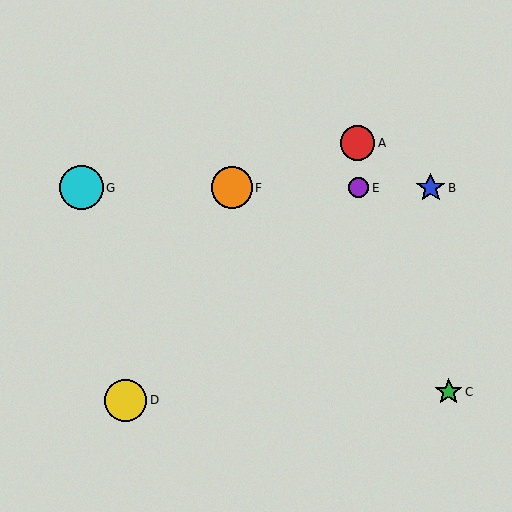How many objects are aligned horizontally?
4 objects (B, E, F, G) are aligned horizontally.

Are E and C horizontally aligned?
No, E is at y≈188 and C is at y≈392.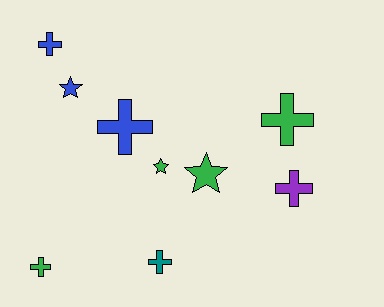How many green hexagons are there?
There are no green hexagons.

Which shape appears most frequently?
Cross, with 6 objects.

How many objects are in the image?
There are 9 objects.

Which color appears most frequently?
Green, with 4 objects.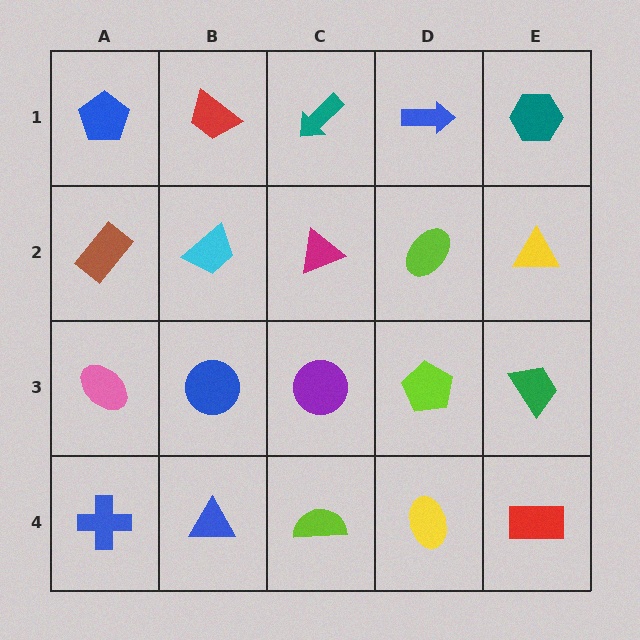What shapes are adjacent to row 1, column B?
A cyan trapezoid (row 2, column B), a blue pentagon (row 1, column A), a teal arrow (row 1, column C).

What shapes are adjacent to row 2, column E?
A teal hexagon (row 1, column E), a green trapezoid (row 3, column E), a lime ellipse (row 2, column D).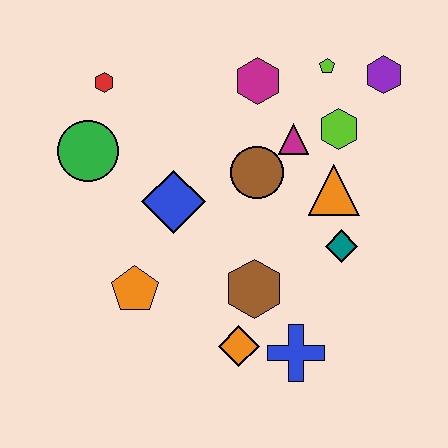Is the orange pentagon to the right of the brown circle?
No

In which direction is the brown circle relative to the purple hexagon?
The brown circle is to the left of the purple hexagon.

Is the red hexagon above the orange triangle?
Yes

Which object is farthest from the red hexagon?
The blue cross is farthest from the red hexagon.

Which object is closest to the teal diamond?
The orange triangle is closest to the teal diamond.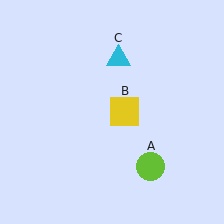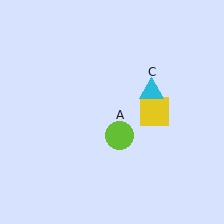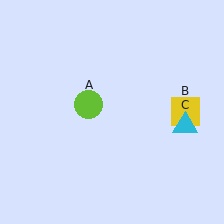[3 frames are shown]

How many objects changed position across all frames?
3 objects changed position: lime circle (object A), yellow square (object B), cyan triangle (object C).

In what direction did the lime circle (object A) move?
The lime circle (object A) moved up and to the left.